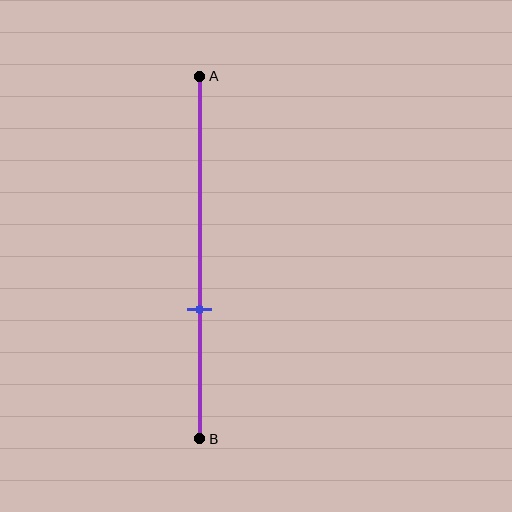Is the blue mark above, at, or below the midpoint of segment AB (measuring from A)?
The blue mark is below the midpoint of segment AB.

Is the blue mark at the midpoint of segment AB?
No, the mark is at about 65% from A, not at the 50% midpoint.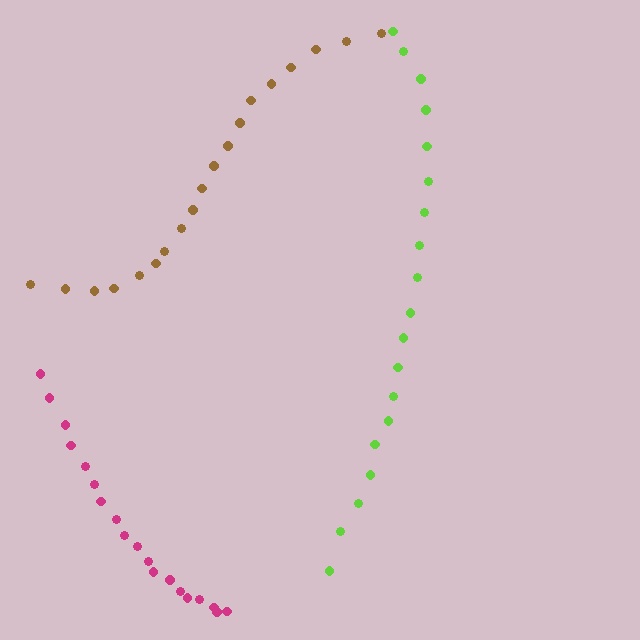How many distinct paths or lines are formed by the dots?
There are 3 distinct paths.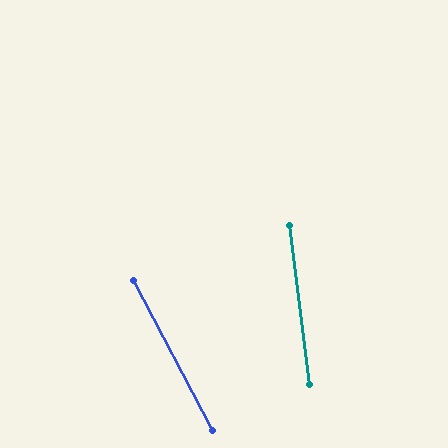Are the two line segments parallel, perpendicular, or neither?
Neither parallel nor perpendicular — they differ by about 21°.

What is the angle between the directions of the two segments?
Approximately 21 degrees.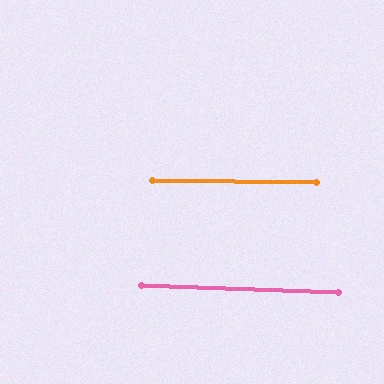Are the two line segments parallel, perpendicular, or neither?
Parallel — their directions differ by only 1.4°.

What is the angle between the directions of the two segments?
Approximately 1 degree.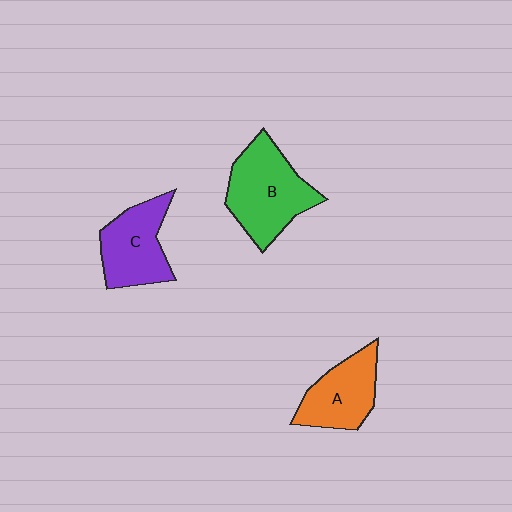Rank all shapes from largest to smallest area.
From largest to smallest: B (green), C (purple), A (orange).